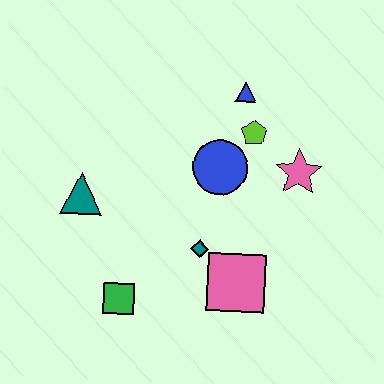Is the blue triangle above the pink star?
Yes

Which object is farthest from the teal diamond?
The blue triangle is farthest from the teal diamond.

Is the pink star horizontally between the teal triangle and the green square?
No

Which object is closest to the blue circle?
The lime pentagon is closest to the blue circle.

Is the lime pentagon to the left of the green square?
No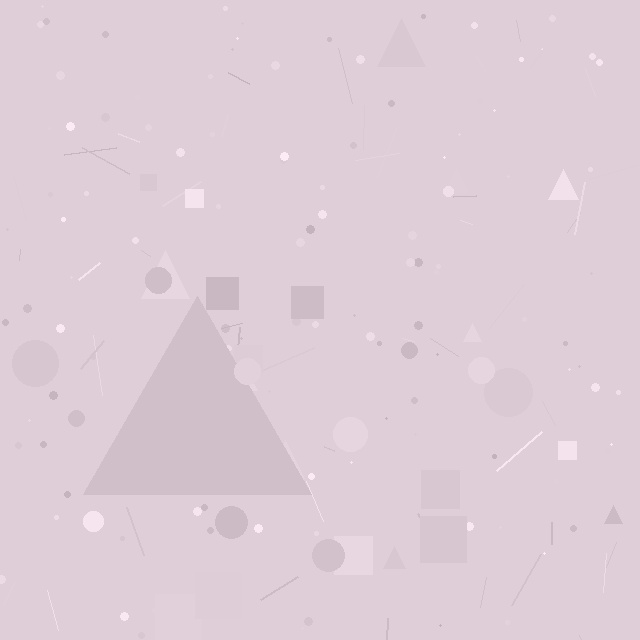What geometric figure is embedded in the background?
A triangle is embedded in the background.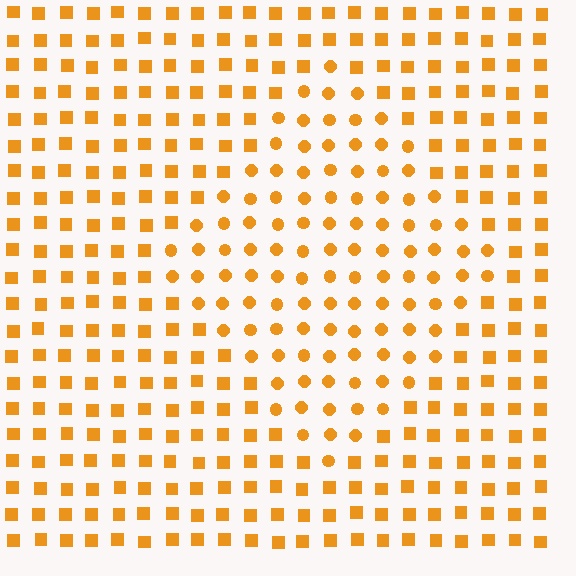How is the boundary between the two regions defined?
The boundary is defined by a change in element shape: circles inside vs. squares outside. All elements share the same color and spacing.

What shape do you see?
I see a diamond.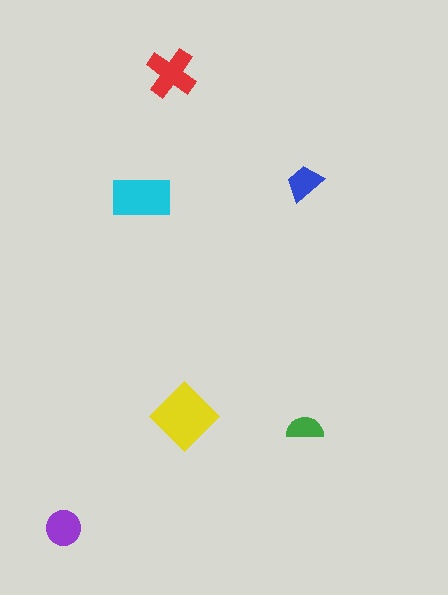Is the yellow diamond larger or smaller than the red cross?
Larger.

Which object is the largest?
The yellow diamond.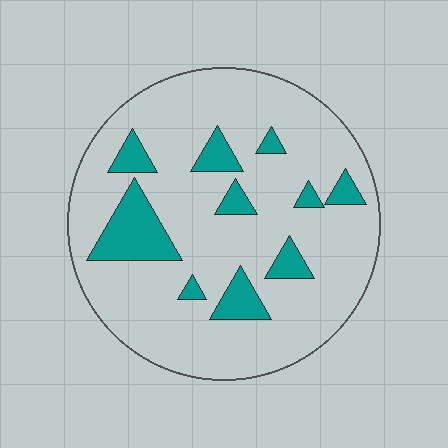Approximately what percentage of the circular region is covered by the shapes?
Approximately 15%.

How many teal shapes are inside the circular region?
10.